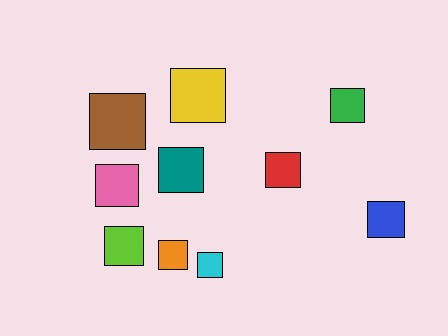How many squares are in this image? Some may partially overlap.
There are 10 squares.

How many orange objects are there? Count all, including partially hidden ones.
There is 1 orange object.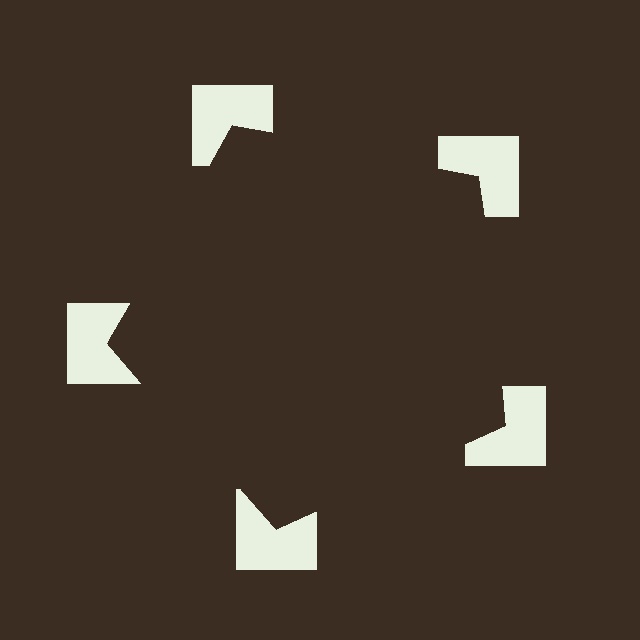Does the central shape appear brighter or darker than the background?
It typically appears slightly darker than the background, even though no actual brightness change is drawn.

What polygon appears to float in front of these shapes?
An illusory pentagon — its edges are inferred from the aligned wedge cuts in the notched squares, not physically drawn.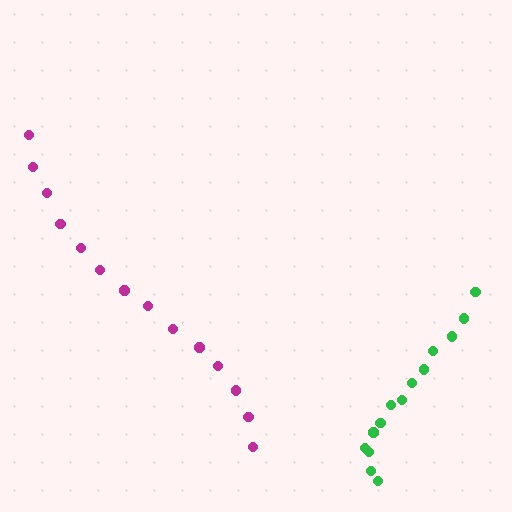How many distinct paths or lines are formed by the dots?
There are 2 distinct paths.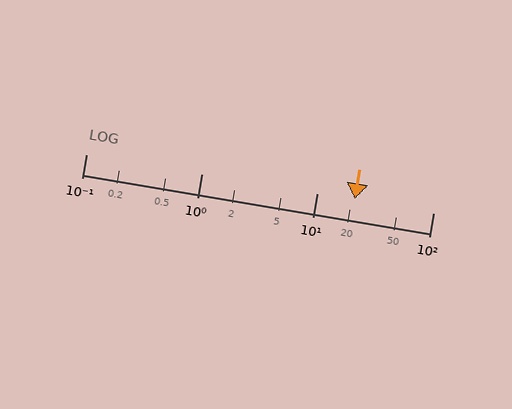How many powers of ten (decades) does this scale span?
The scale spans 3 decades, from 0.1 to 100.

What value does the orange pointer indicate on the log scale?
The pointer indicates approximately 21.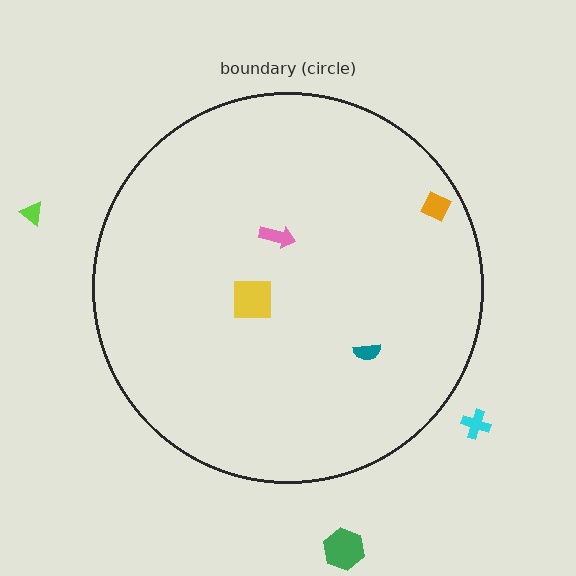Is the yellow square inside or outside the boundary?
Inside.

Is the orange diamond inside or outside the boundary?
Inside.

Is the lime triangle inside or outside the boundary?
Outside.